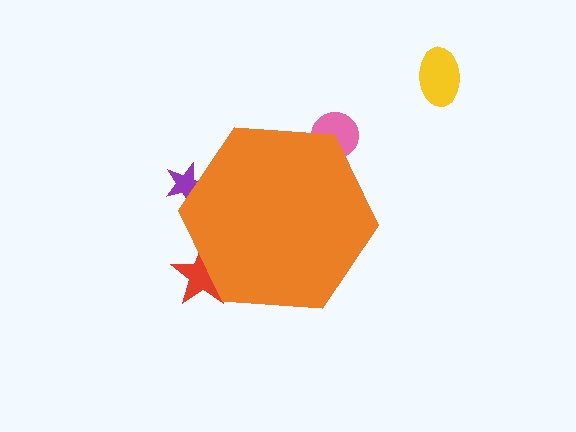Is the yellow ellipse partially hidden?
No, the yellow ellipse is fully visible.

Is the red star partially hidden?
Yes, the red star is partially hidden behind the orange hexagon.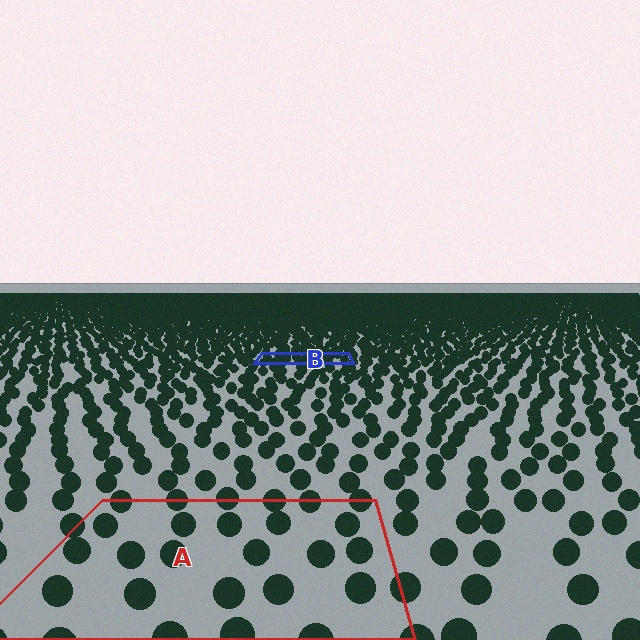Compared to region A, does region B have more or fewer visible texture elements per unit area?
Region B has more texture elements per unit area — they are packed more densely because it is farther away.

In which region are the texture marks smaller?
The texture marks are smaller in region B, because it is farther away.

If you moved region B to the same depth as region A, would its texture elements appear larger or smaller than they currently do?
They would appear larger. At a closer depth, the same texture elements are projected at a bigger on-screen size.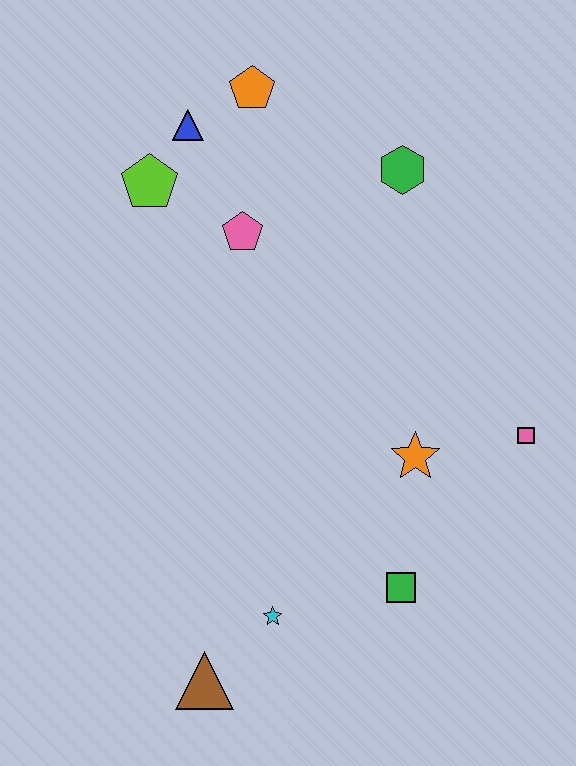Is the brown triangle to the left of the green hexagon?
Yes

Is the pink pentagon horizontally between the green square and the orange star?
No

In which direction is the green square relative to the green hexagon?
The green square is below the green hexagon.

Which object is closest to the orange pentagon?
The blue triangle is closest to the orange pentagon.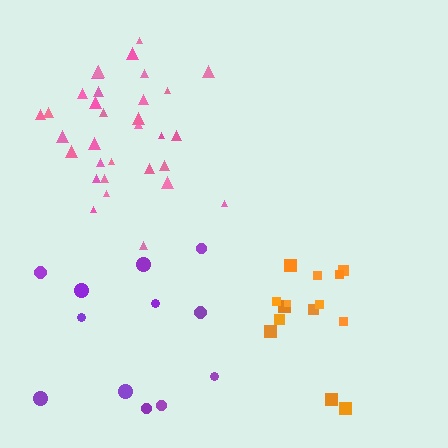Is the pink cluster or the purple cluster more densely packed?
Pink.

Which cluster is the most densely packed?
Pink.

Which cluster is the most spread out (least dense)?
Purple.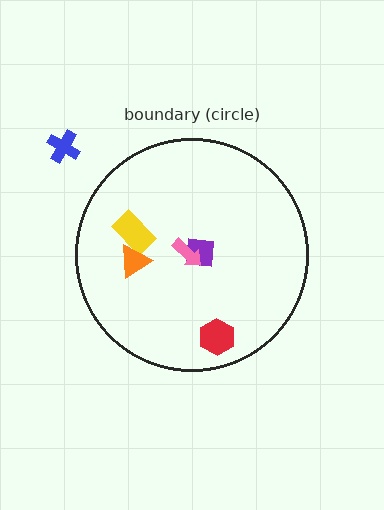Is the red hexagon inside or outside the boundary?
Inside.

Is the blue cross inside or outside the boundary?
Outside.